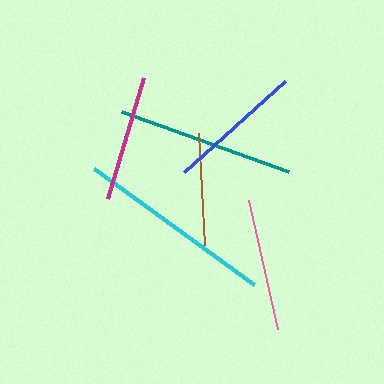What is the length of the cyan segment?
The cyan segment is approximately 198 pixels long.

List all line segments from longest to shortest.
From longest to shortest: cyan, teal, blue, pink, magenta, brown.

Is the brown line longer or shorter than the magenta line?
The magenta line is longer than the brown line.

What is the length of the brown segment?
The brown segment is approximately 112 pixels long.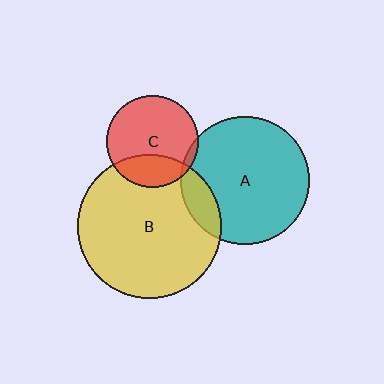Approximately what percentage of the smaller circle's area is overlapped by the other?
Approximately 25%.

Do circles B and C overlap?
Yes.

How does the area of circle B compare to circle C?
Approximately 2.4 times.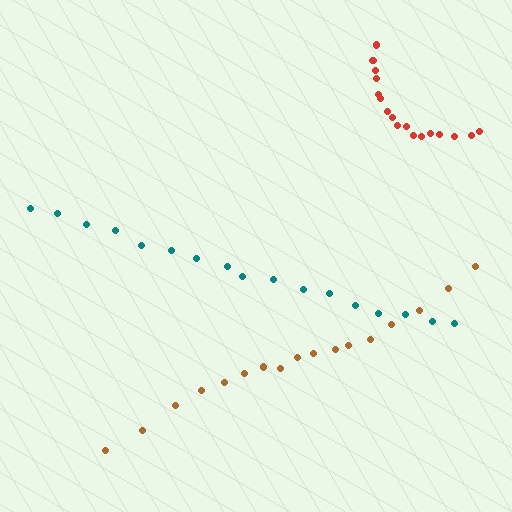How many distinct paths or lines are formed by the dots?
There are 3 distinct paths.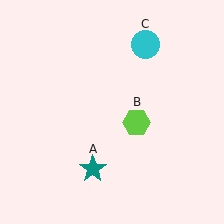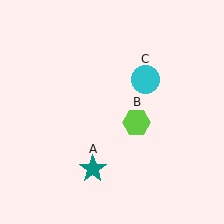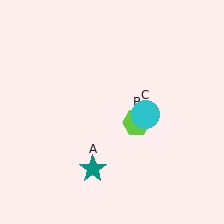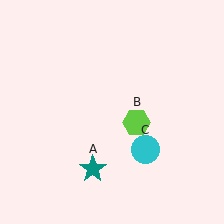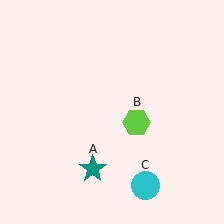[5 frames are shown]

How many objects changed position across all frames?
1 object changed position: cyan circle (object C).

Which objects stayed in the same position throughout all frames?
Teal star (object A) and lime hexagon (object B) remained stationary.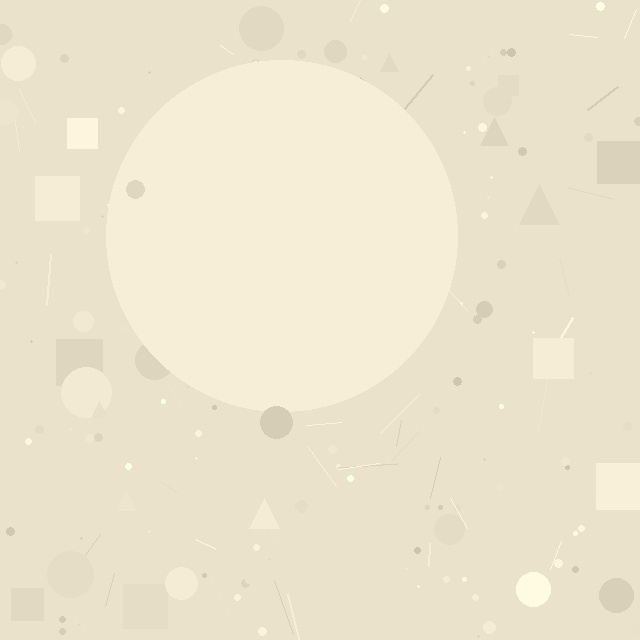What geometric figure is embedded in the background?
A circle is embedded in the background.